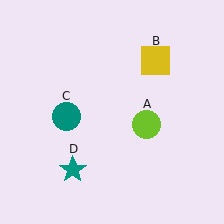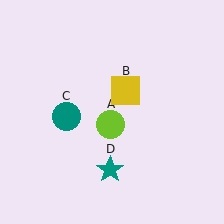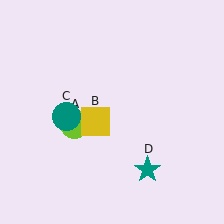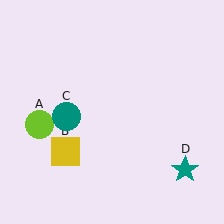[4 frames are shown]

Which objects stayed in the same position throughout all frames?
Teal circle (object C) remained stationary.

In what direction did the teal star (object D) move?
The teal star (object D) moved right.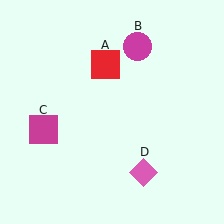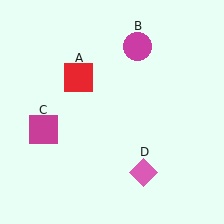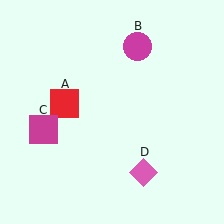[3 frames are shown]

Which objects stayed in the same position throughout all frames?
Magenta circle (object B) and magenta square (object C) and pink diamond (object D) remained stationary.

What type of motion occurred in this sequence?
The red square (object A) rotated counterclockwise around the center of the scene.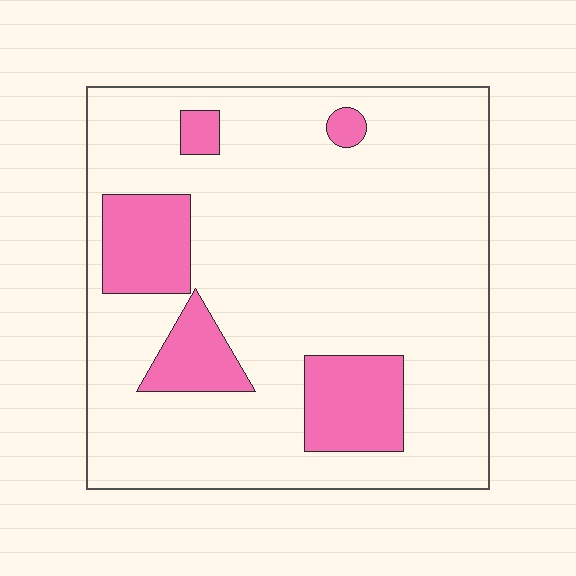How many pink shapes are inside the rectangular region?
5.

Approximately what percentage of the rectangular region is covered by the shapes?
Approximately 15%.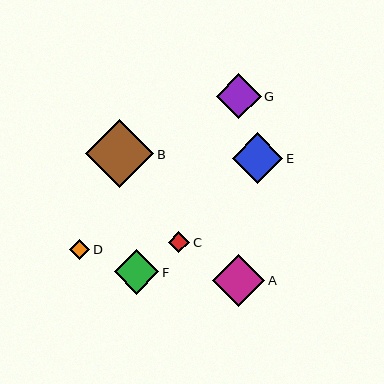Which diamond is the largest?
Diamond B is the largest with a size of approximately 68 pixels.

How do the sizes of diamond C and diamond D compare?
Diamond C and diamond D are approximately the same size.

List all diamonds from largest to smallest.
From largest to smallest: B, A, E, G, F, C, D.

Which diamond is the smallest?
Diamond D is the smallest with a size of approximately 20 pixels.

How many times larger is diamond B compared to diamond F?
Diamond B is approximately 1.5 times the size of diamond F.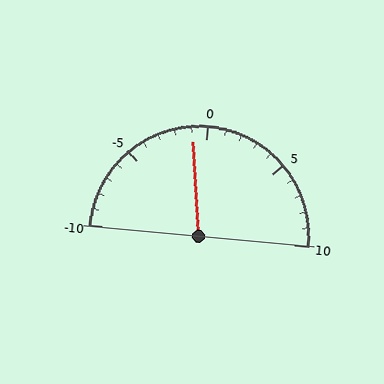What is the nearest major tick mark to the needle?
The nearest major tick mark is 0.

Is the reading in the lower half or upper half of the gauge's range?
The reading is in the lower half of the range (-10 to 10).